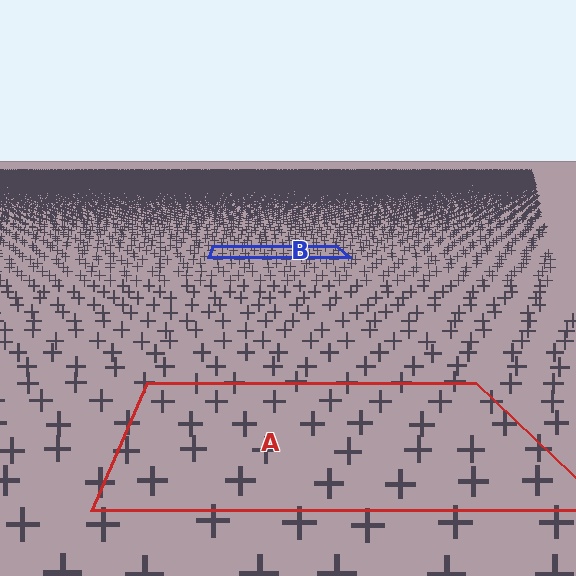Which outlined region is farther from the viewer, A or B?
Region B is farther from the viewer — the texture elements inside it appear smaller and more densely packed.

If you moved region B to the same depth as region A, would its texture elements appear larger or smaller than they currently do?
They would appear larger. At a closer depth, the same texture elements are projected at a bigger on-screen size.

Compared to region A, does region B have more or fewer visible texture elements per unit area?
Region B has more texture elements per unit area — they are packed more densely because it is farther away.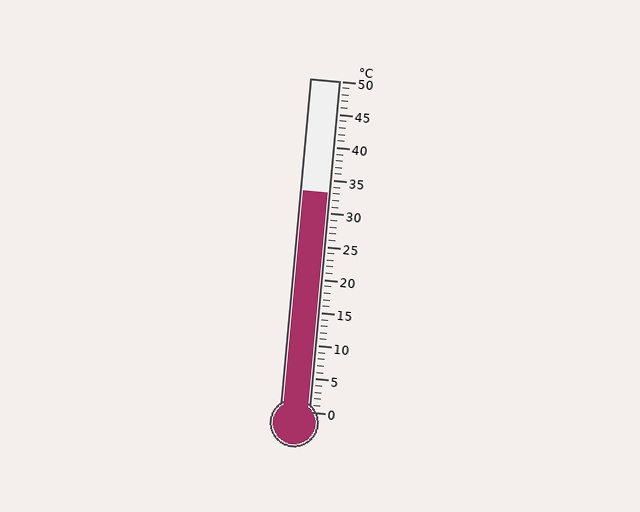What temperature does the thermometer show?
The thermometer shows approximately 33°C.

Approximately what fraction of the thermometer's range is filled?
The thermometer is filled to approximately 65% of its range.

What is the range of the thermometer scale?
The thermometer scale ranges from 0°C to 50°C.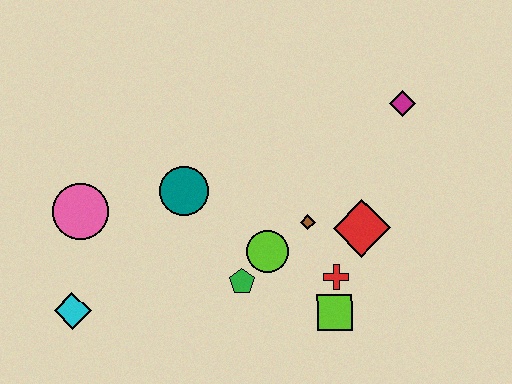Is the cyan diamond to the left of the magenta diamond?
Yes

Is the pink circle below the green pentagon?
No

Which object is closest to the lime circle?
The green pentagon is closest to the lime circle.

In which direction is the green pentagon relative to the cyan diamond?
The green pentagon is to the right of the cyan diamond.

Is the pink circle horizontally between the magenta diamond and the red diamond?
No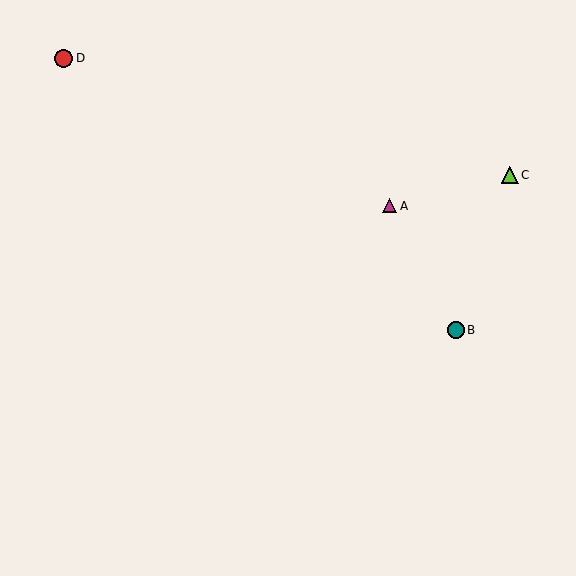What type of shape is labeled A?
Shape A is a magenta triangle.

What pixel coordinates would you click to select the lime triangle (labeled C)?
Click at (510, 175) to select the lime triangle C.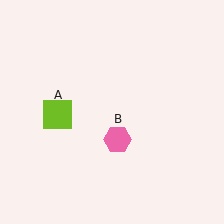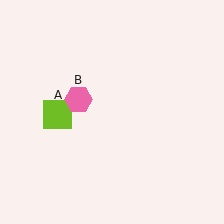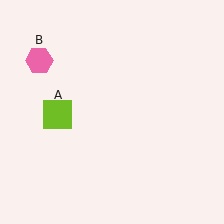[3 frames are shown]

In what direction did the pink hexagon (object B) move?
The pink hexagon (object B) moved up and to the left.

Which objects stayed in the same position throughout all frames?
Lime square (object A) remained stationary.